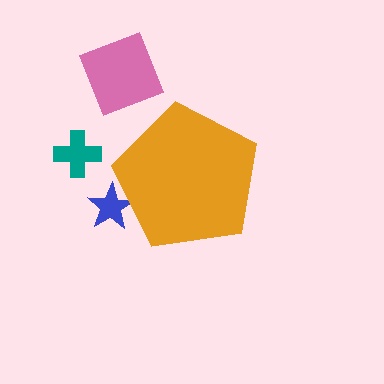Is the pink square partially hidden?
No, the pink square is fully visible.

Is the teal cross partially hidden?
No, the teal cross is fully visible.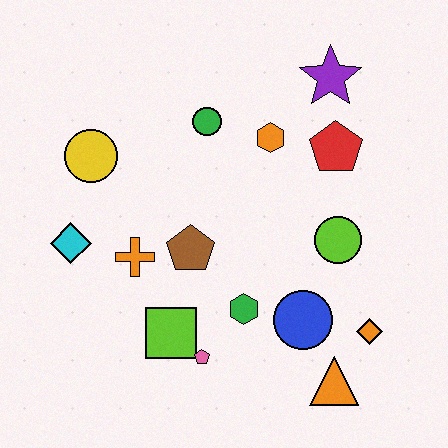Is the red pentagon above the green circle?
No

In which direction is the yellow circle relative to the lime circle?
The yellow circle is to the left of the lime circle.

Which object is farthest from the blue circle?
The yellow circle is farthest from the blue circle.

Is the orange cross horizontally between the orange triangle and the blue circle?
No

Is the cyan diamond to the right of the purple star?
No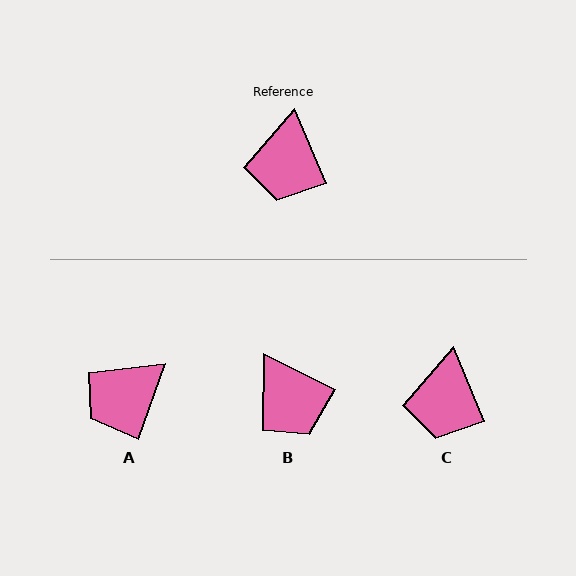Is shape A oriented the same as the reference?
No, it is off by about 42 degrees.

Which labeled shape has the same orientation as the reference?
C.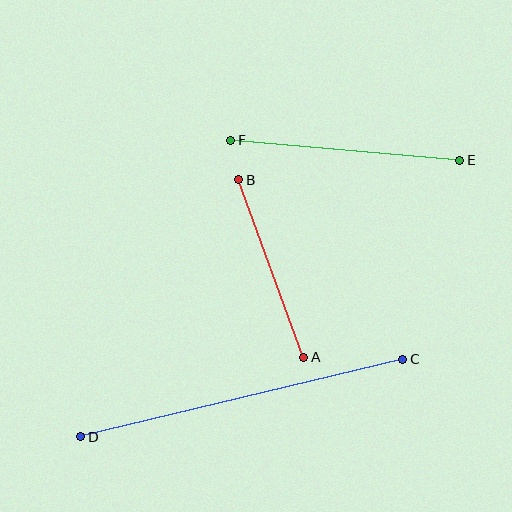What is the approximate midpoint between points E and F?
The midpoint is at approximately (345, 150) pixels.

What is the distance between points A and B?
The distance is approximately 189 pixels.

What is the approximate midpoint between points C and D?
The midpoint is at approximately (242, 398) pixels.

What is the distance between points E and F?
The distance is approximately 230 pixels.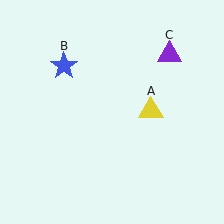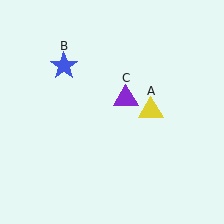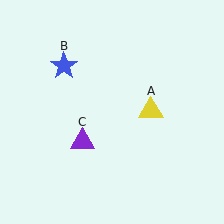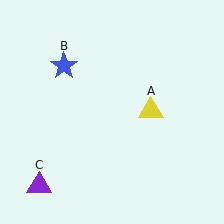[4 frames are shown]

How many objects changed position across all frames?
1 object changed position: purple triangle (object C).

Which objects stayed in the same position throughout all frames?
Yellow triangle (object A) and blue star (object B) remained stationary.